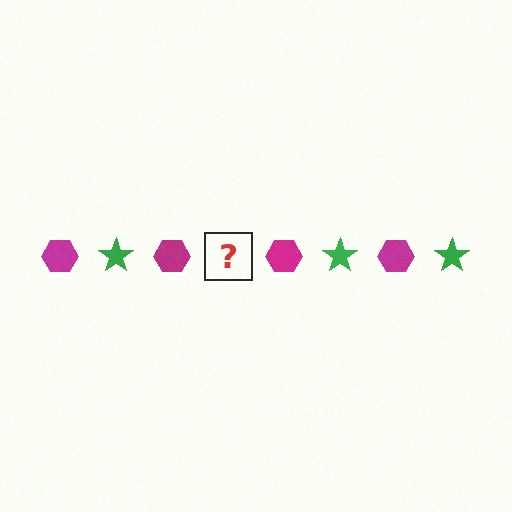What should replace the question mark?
The question mark should be replaced with a green star.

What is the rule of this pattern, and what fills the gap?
The rule is that the pattern alternates between magenta hexagon and green star. The gap should be filled with a green star.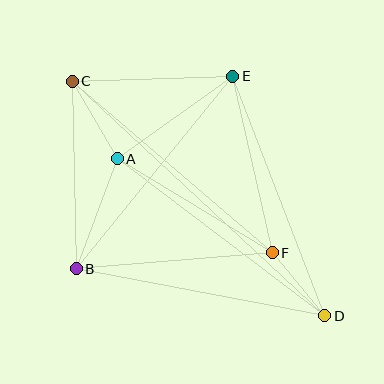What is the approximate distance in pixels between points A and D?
The distance between A and D is approximately 260 pixels.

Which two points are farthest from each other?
Points C and D are farthest from each other.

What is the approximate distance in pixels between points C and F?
The distance between C and F is approximately 264 pixels.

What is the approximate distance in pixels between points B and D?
The distance between B and D is approximately 253 pixels.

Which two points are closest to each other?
Points D and F are closest to each other.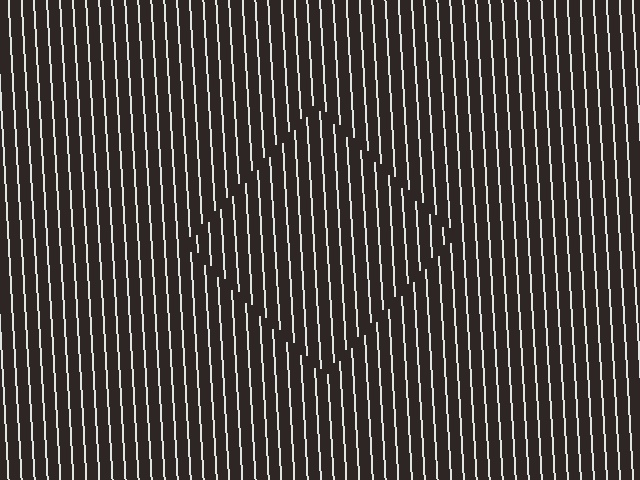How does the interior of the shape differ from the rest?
The interior of the shape contains the same grating, shifted by half a period — the contour is defined by the phase discontinuity where line-ends from the inner and outer gratings abut.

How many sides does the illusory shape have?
4 sides — the line-ends trace a square.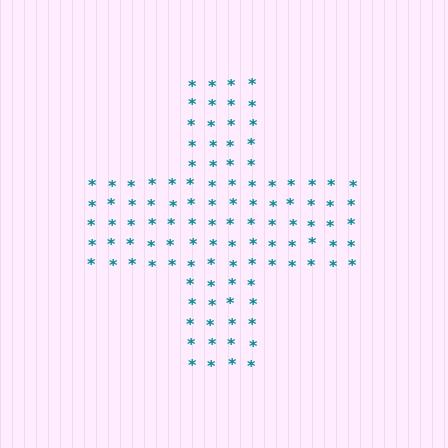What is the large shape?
The large shape is a cross.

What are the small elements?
The small elements are asterisks.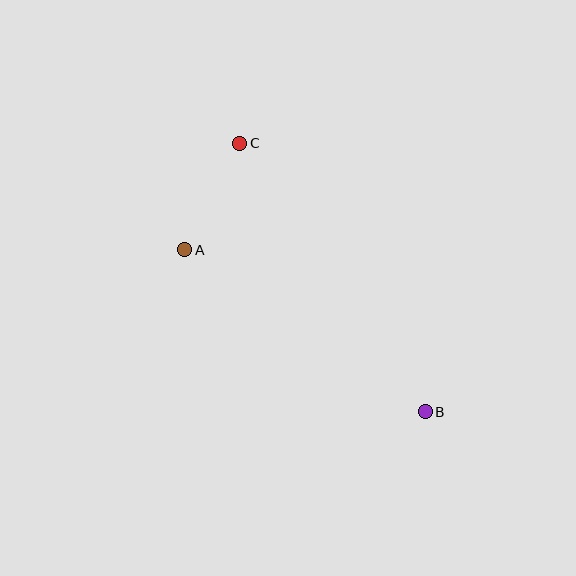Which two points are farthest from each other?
Points B and C are farthest from each other.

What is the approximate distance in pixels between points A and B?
The distance between A and B is approximately 290 pixels.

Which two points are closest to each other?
Points A and C are closest to each other.